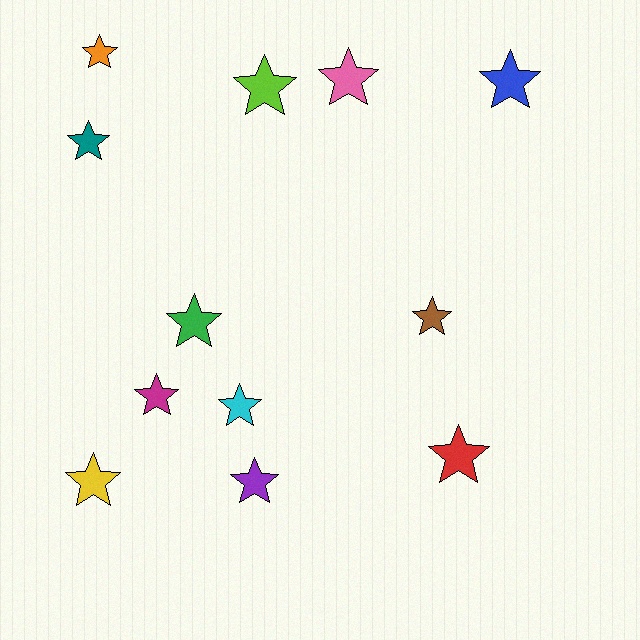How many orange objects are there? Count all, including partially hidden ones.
There is 1 orange object.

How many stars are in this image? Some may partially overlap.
There are 12 stars.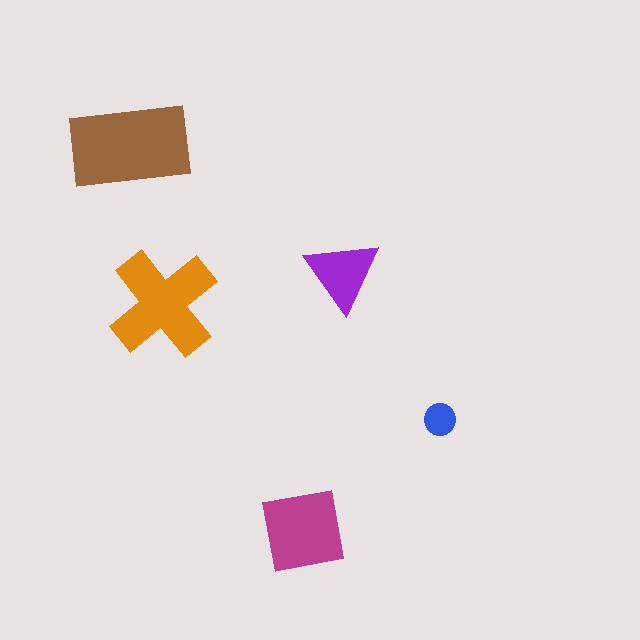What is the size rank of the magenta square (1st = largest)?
3rd.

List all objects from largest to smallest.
The brown rectangle, the orange cross, the magenta square, the purple triangle, the blue circle.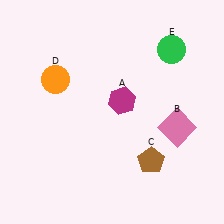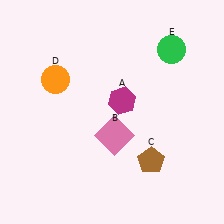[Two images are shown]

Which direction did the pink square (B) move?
The pink square (B) moved left.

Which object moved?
The pink square (B) moved left.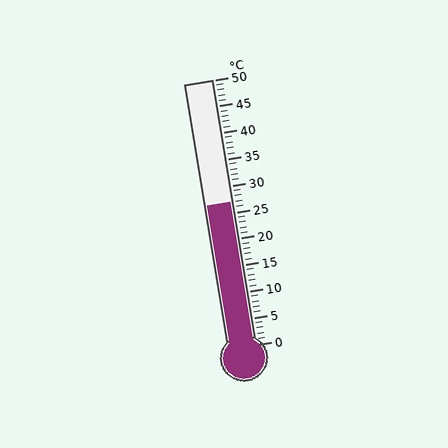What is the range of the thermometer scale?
The thermometer scale ranges from 0°C to 50°C.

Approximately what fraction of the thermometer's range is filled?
The thermometer is filled to approximately 55% of its range.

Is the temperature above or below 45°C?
The temperature is below 45°C.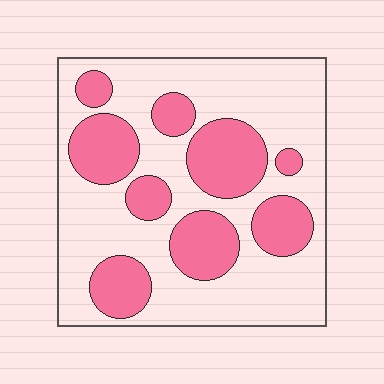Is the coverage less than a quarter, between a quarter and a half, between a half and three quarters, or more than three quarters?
Between a quarter and a half.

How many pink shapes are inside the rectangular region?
9.